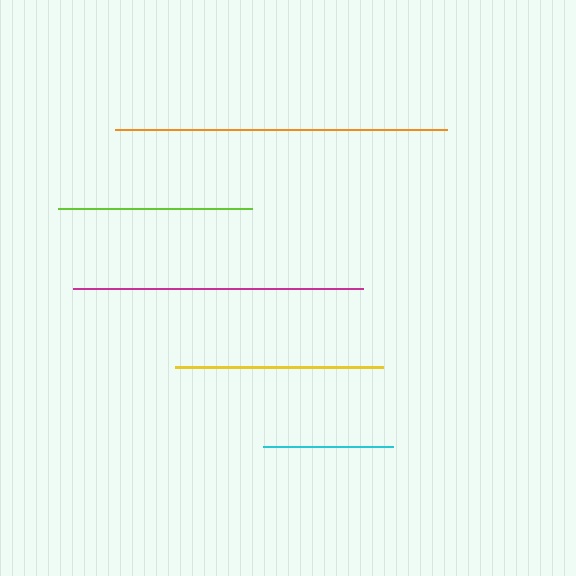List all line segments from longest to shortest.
From longest to shortest: orange, magenta, yellow, lime, cyan.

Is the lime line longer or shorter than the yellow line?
The yellow line is longer than the lime line.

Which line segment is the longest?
The orange line is the longest at approximately 332 pixels.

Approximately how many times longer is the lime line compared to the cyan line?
The lime line is approximately 1.5 times the length of the cyan line.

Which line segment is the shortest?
The cyan line is the shortest at approximately 130 pixels.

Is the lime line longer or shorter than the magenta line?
The magenta line is longer than the lime line.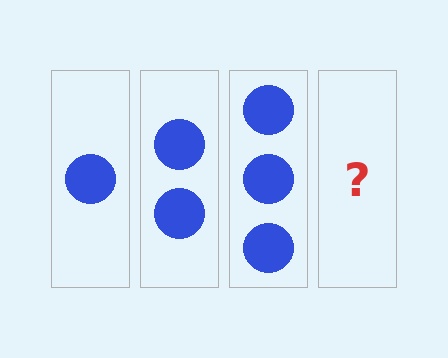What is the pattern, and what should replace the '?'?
The pattern is that each step adds one more circle. The '?' should be 4 circles.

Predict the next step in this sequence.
The next step is 4 circles.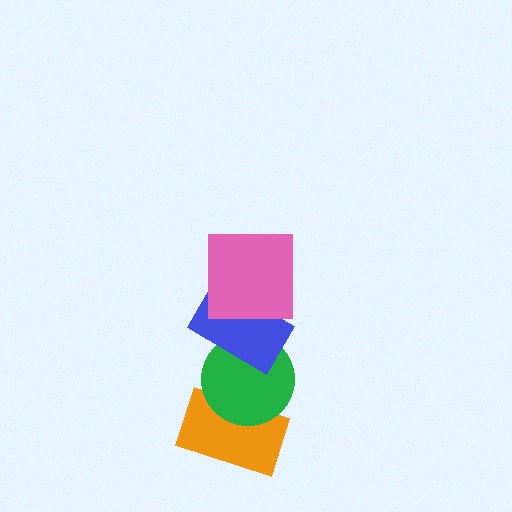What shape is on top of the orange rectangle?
The green circle is on top of the orange rectangle.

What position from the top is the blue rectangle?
The blue rectangle is 2nd from the top.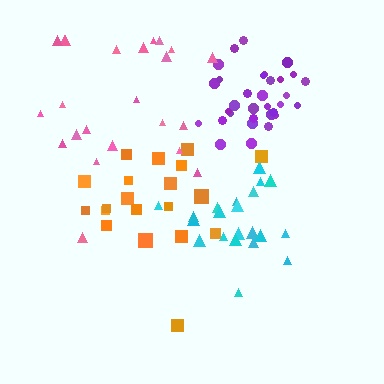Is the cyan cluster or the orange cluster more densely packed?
Cyan.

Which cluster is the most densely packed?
Purple.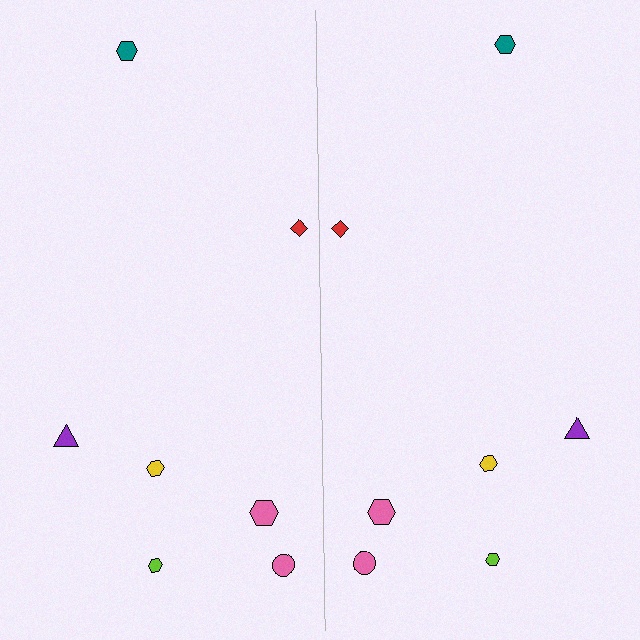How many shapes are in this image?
There are 14 shapes in this image.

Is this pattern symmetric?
Yes, this pattern has bilateral (reflection) symmetry.